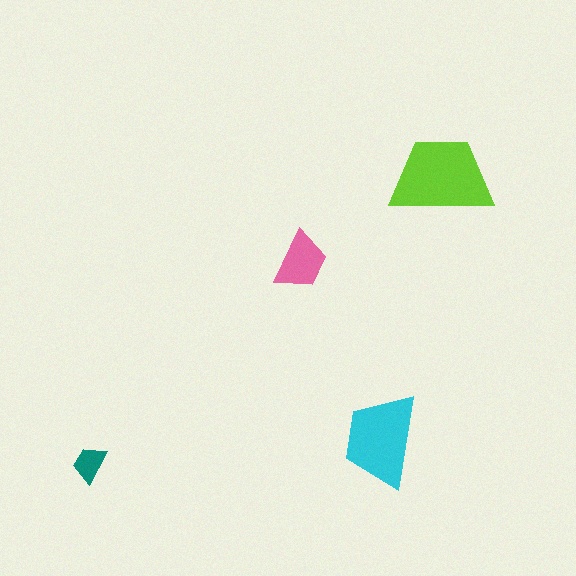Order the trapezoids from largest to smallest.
the lime one, the cyan one, the pink one, the teal one.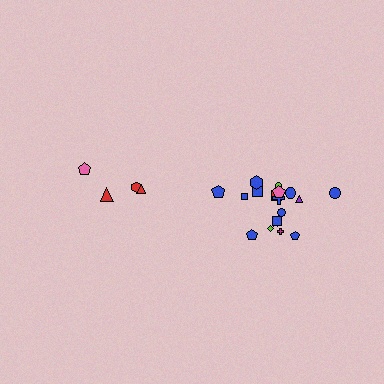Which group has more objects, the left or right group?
The right group.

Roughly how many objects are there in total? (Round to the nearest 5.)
Roughly 20 objects in total.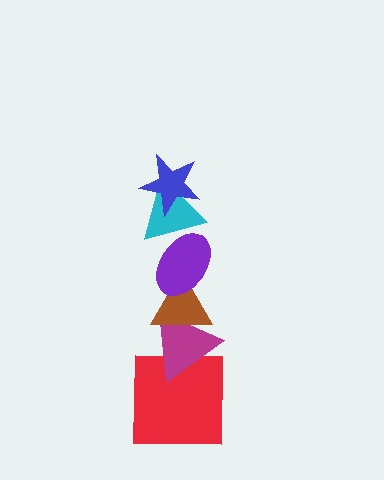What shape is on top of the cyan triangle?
The blue star is on top of the cyan triangle.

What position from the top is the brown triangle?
The brown triangle is 4th from the top.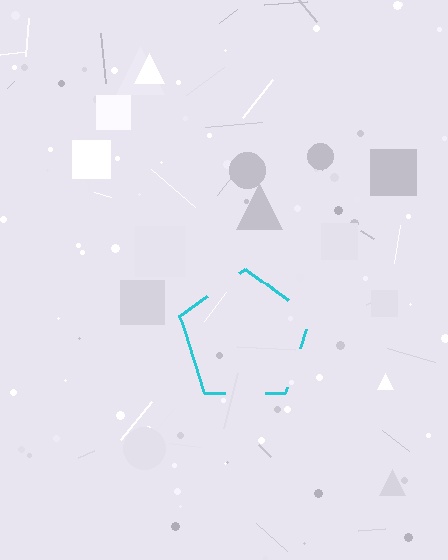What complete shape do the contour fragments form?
The contour fragments form a pentagon.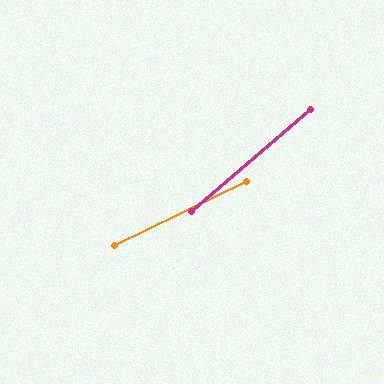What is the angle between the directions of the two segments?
Approximately 15 degrees.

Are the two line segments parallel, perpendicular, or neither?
Neither parallel nor perpendicular — they differ by about 15°.